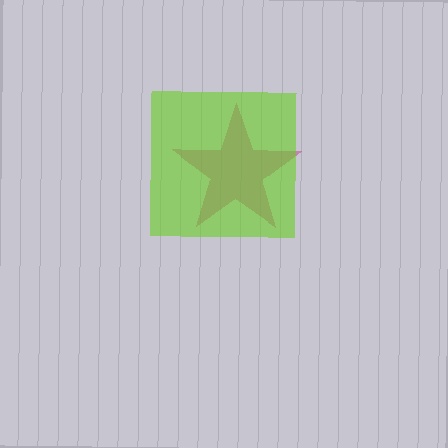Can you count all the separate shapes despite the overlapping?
Yes, there are 2 separate shapes.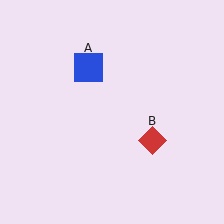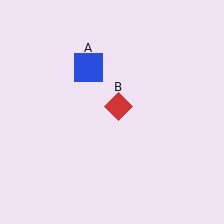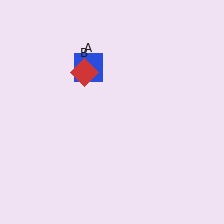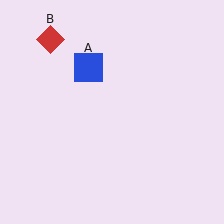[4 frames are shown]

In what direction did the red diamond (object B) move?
The red diamond (object B) moved up and to the left.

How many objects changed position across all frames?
1 object changed position: red diamond (object B).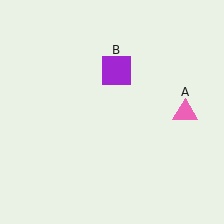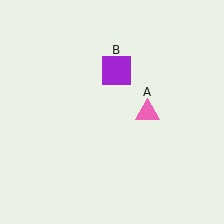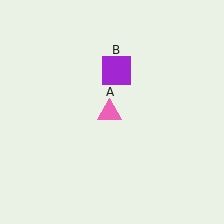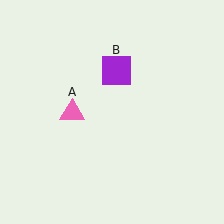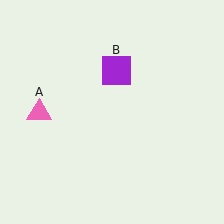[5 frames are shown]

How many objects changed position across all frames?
1 object changed position: pink triangle (object A).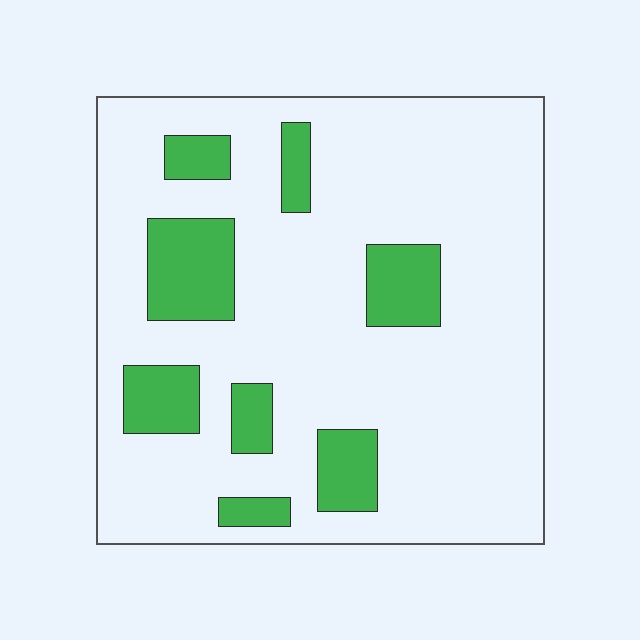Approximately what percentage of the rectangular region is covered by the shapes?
Approximately 20%.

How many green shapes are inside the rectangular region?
8.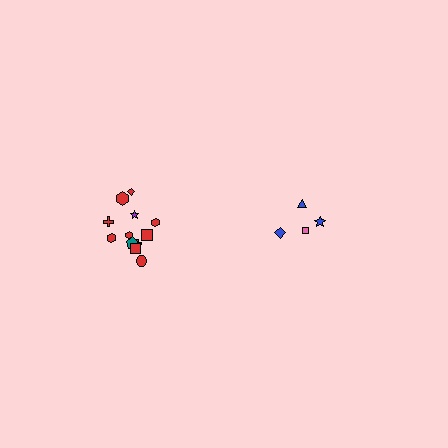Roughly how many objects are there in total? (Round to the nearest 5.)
Roughly 15 objects in total.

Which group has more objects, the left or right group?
The left group.